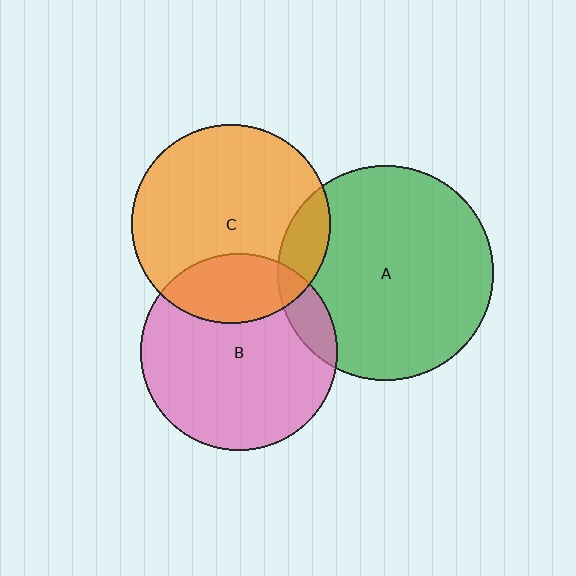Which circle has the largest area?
Circle A (green).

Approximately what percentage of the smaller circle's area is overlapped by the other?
Approximately 10%.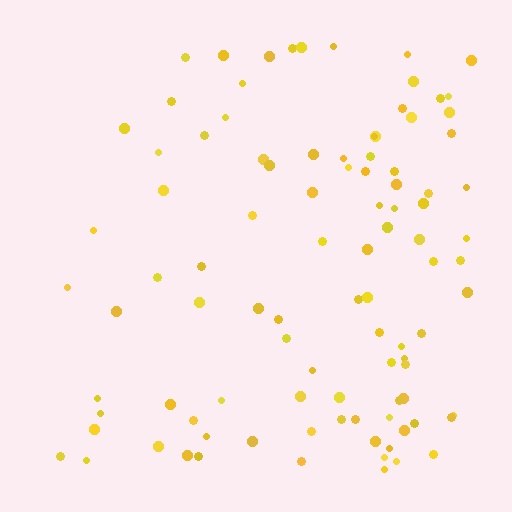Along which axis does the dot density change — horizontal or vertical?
Horizontal.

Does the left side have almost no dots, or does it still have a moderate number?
Still a moderate number, just noticeably fewer than the right.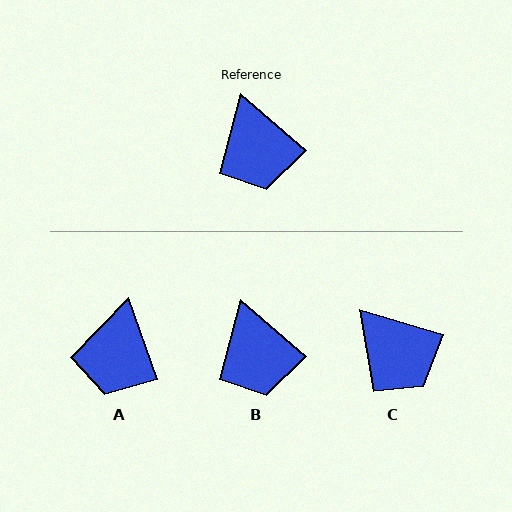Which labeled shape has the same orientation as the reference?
B.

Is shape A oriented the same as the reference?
No, it is off by about 29 degrees.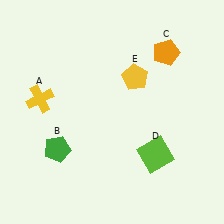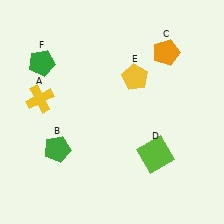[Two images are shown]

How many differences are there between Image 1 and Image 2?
There is 1 difference between the two images.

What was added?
A green pentagon (F) was added in Image 2.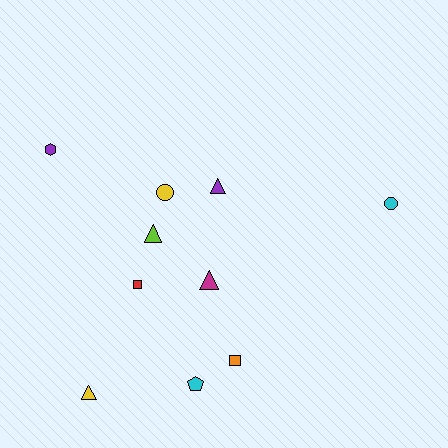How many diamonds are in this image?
There are no diamonds.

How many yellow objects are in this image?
There are 2 yellow objects.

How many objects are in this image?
There are 10 objects.